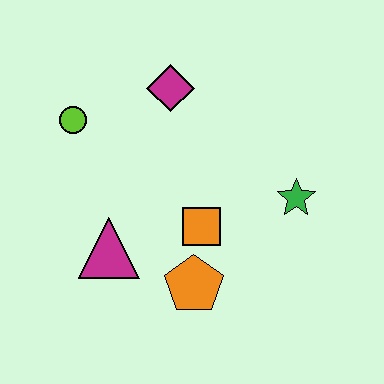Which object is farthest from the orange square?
The lime circle is farthest from the orange square.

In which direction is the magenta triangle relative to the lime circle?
The magenta triangle is below the lime circle.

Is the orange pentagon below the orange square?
Yes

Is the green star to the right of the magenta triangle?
Yes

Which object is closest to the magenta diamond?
The lime circle is closest to the magenta diamond.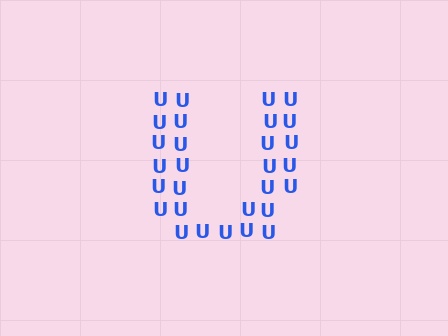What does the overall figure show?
The overall figure shows the letter U.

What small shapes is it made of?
It is made of small letter U's.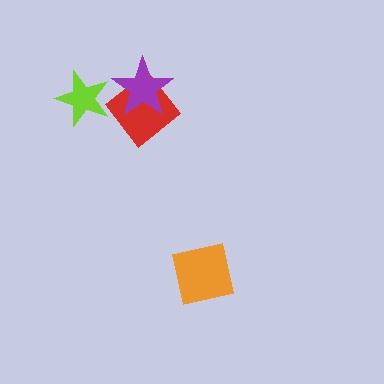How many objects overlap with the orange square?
0 objects overlap with the orange square.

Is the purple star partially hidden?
No, no other shape covers it.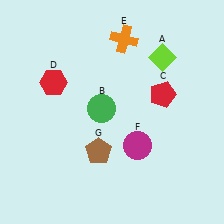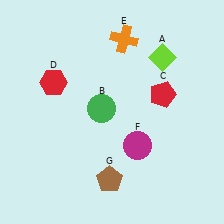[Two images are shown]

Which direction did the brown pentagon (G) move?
The brown pentagon (G) moved down.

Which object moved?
The brown pentagon (G) moved down.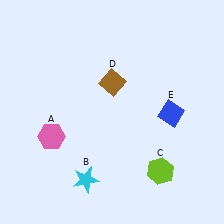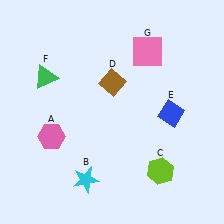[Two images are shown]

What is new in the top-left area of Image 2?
A green triangle (F) was added in the top-left area of Image 2.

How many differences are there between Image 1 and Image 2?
There are 2 differences between the two images.